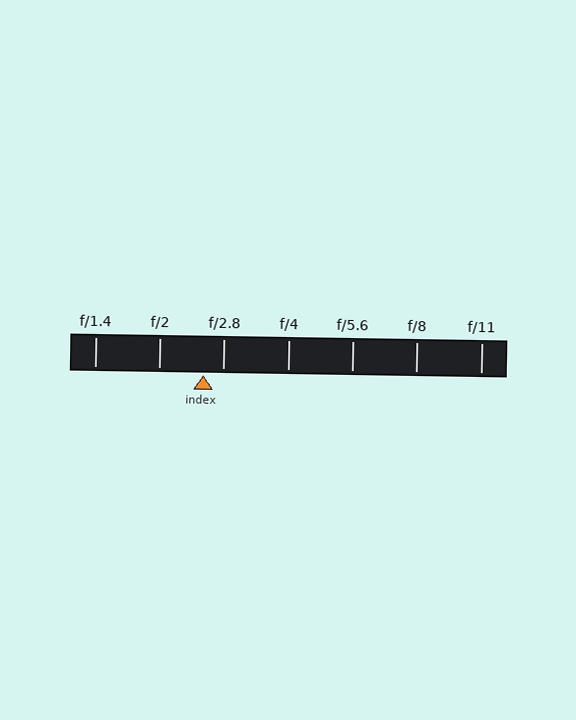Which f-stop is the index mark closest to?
The index mark is closest to f/2.8.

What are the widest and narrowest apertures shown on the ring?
The widest aperture shown is f/1.4 and the narrowest is f/11.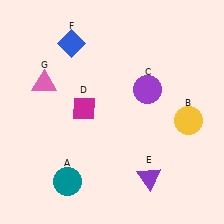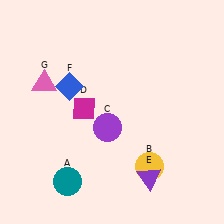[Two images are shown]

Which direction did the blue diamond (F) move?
The blue diamond (F) moved down.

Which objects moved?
The objects that moved are: the yellow circle (B), the purple circle (C), the blue diamond (F).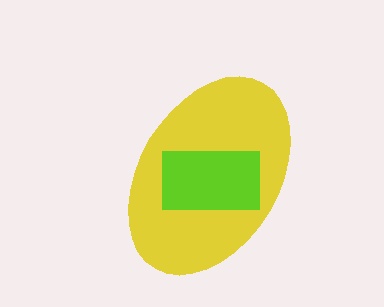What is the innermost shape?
The lime rectangle.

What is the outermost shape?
The yellow ellipse.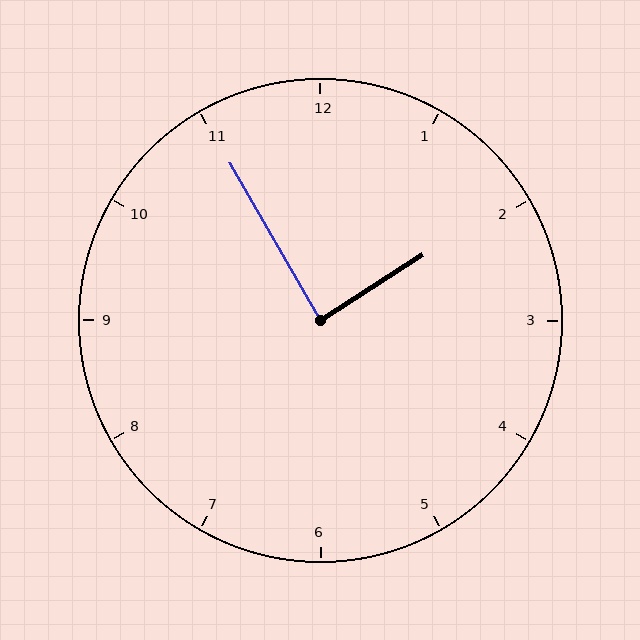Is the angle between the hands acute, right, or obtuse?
It is right.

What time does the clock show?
1:55.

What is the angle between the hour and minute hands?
Approximately 88 degrees.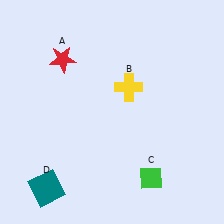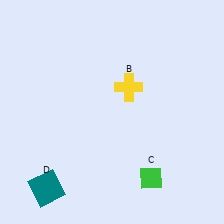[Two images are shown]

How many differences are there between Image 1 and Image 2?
There is 1 difference between the two images.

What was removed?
The red star (A) was removed in Image 2.